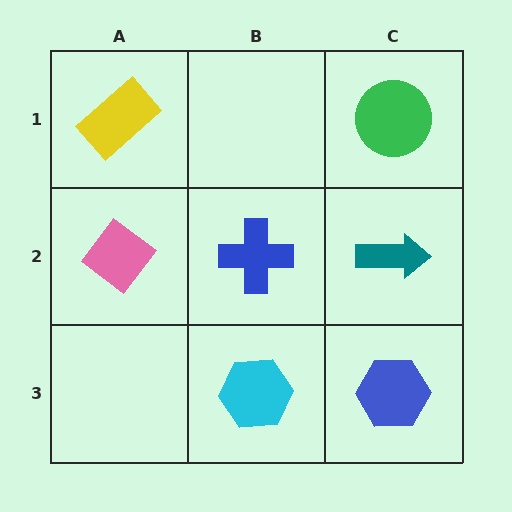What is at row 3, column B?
A cyan hexagon.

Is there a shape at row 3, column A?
No, that cell is empty.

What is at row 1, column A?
A yellow rectangle.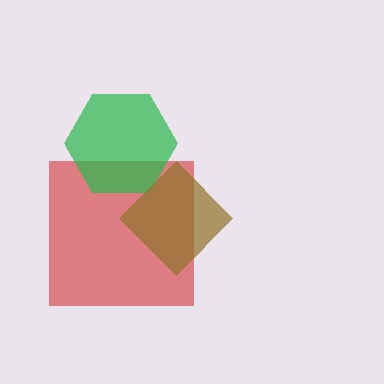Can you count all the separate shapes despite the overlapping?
Yes, there are 3 separate shapes.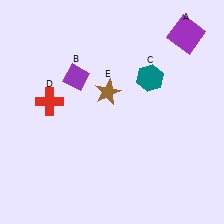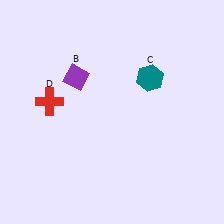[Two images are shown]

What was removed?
The purple square (A), the brown star (E) were removed in Image 2.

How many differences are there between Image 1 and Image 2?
There are 2 differences between the two images.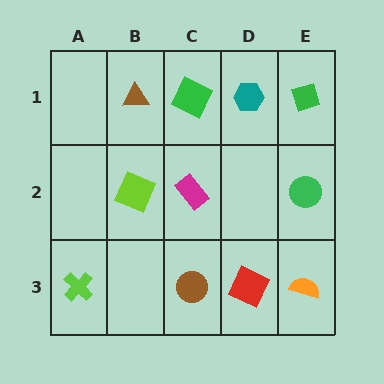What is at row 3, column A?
A lime cross.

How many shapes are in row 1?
4 shapes.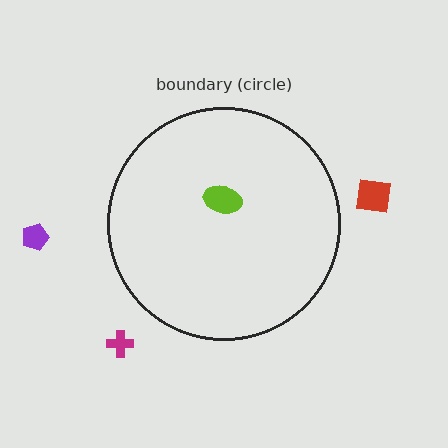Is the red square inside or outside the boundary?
Outside.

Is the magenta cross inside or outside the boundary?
Outside.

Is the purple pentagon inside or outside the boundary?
Outside.